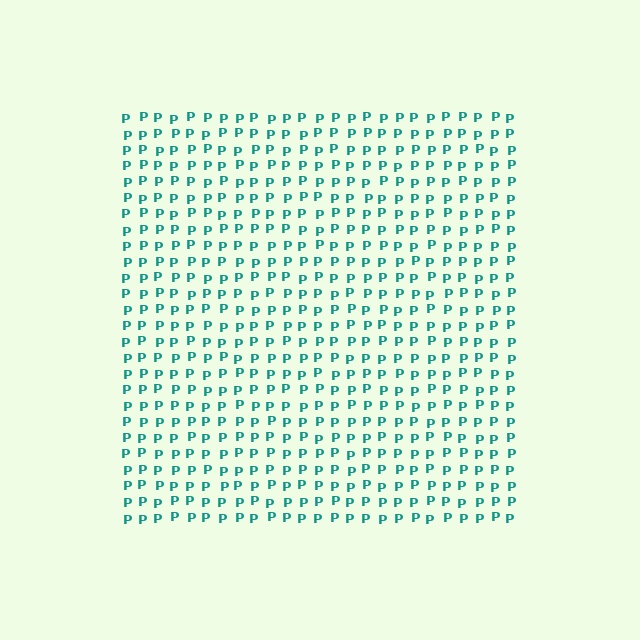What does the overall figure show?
The overall figure shows a square.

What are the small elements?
The small elements are letter P's.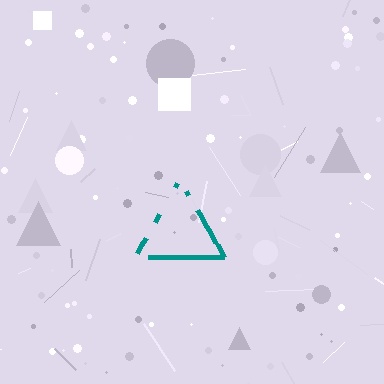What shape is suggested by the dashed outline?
The dashed outline suggests a triangle.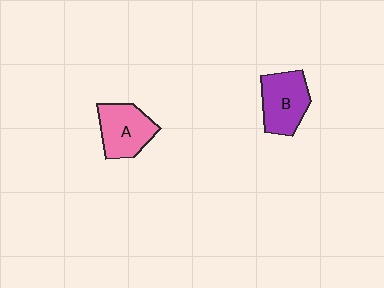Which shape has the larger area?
Shape B (purple).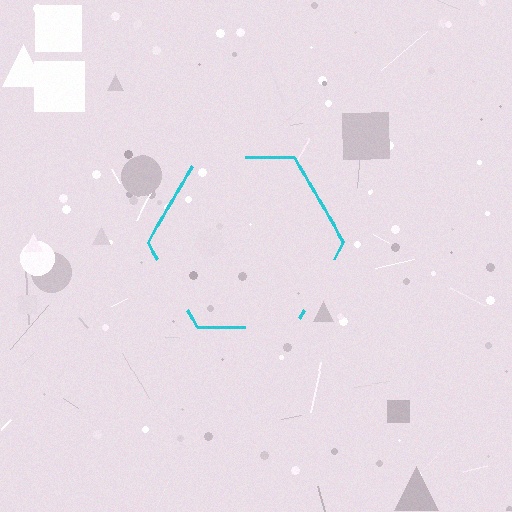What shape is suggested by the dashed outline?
The dashed outline suggests a hexagon.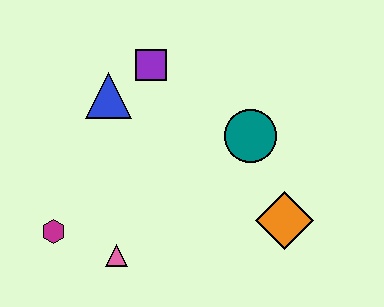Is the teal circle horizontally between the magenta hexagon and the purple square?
No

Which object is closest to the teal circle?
The orange diamond is closest to the teal circle.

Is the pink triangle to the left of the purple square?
Yes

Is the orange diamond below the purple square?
Yes